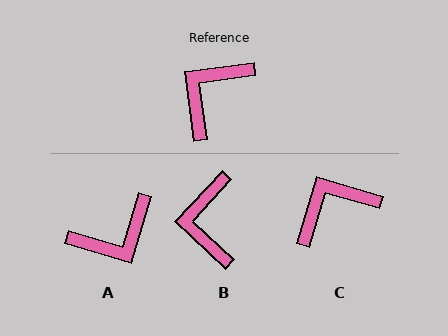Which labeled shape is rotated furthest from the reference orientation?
A, about 156 degrees away.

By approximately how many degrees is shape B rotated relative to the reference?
Approximately 40 degrees counter-clockwise.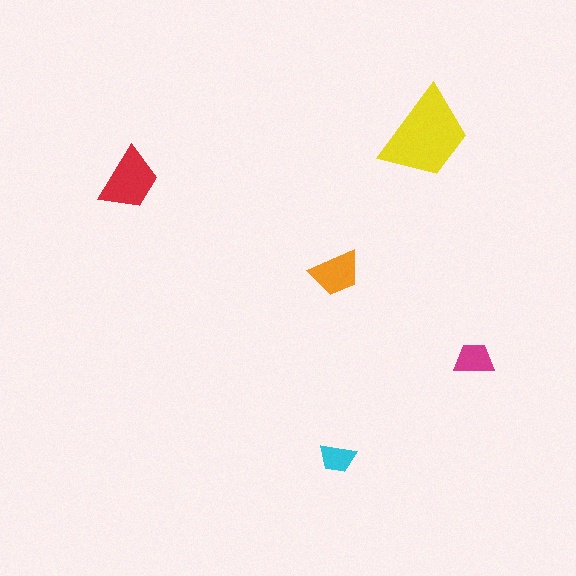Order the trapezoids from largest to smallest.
the yellow one, the red one, the orange one, the magenta one, the cyan one.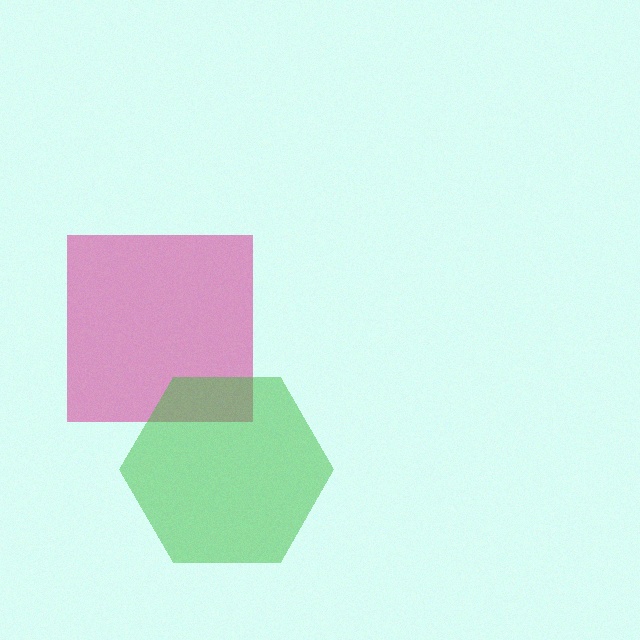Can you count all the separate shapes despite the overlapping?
Yes, there are 2 separate shapes.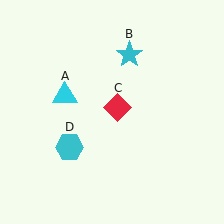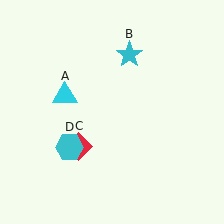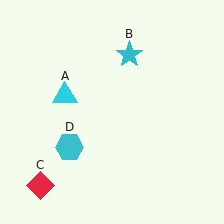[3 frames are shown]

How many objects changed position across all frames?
1 object changed position: red diamond (object C).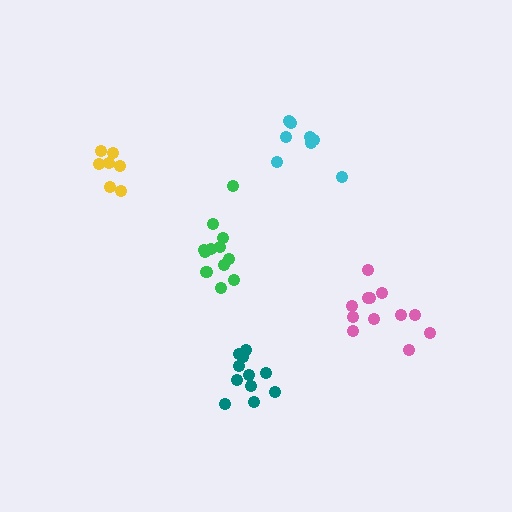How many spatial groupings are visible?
There are 5 spatial groupings.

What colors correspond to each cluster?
The clusters are colored: cyan, teal, pink, green, yellow.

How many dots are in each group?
Group 1: 8 dots, Group 2: 11 dots, Group 3: 12 dots, Group 4: 13 dots, Group 5: 7 dots (51 total).